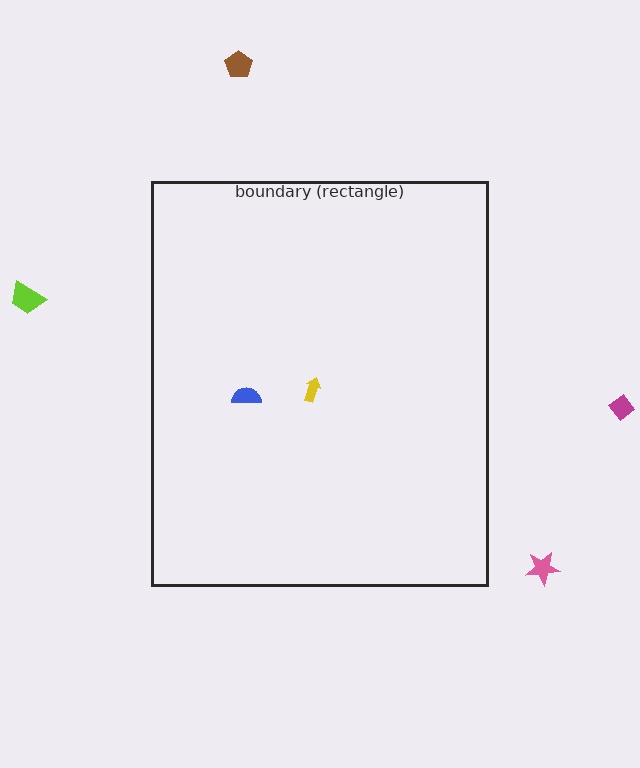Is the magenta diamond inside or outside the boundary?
Outside.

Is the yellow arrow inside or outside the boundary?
Inside.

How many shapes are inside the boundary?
2 inside, 4 outside.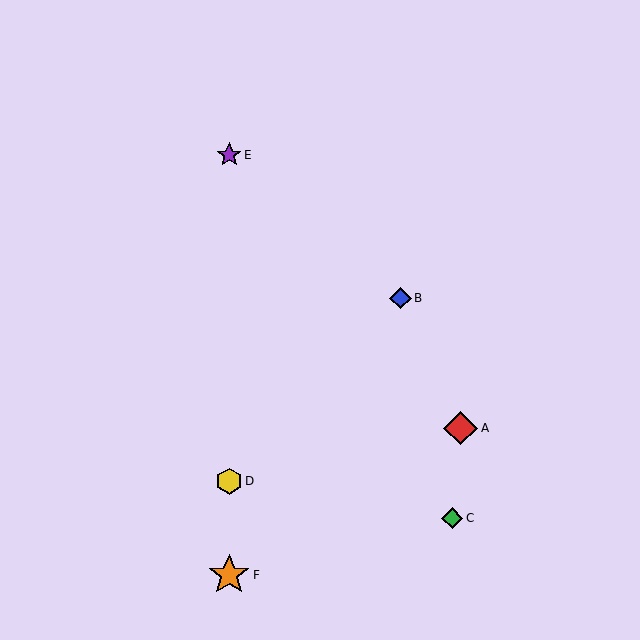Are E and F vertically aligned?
Yes, both are at x≈229.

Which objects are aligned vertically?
Objects D, E, F are aligned vertically.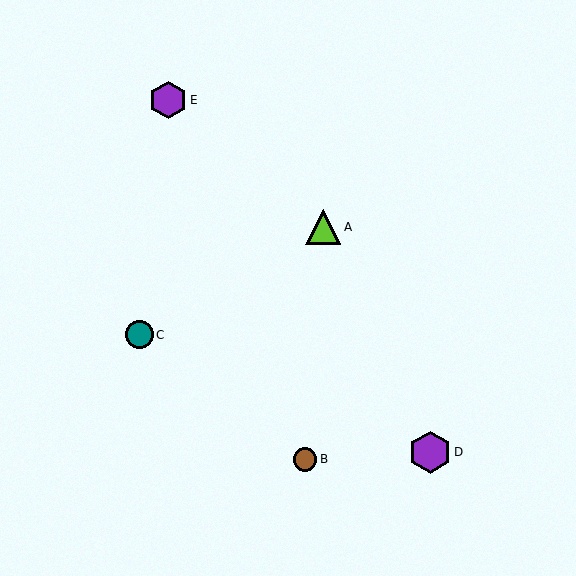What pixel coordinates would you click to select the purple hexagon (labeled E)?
Click at (168, 100) to select the purple hexagon E.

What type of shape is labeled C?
Shape C is a teal circle.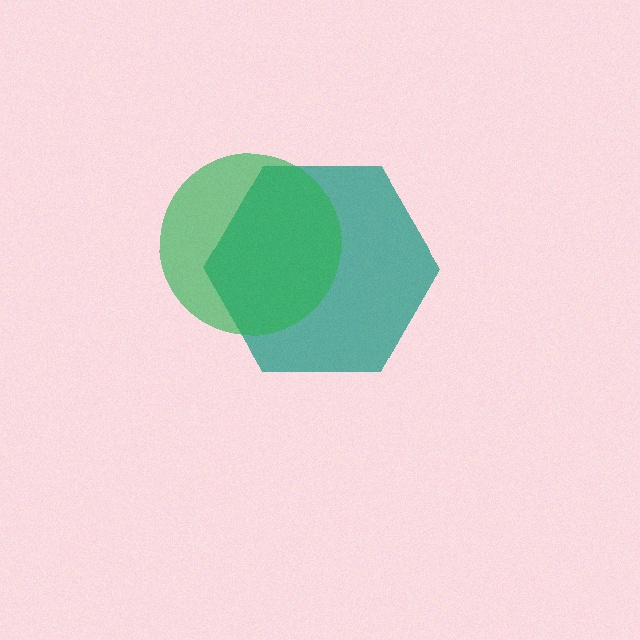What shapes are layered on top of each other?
The layered shapes are: a teal hexagon, a green circle.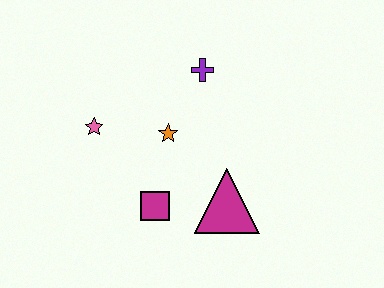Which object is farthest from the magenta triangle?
The pink star is farthest from the magenta triangle.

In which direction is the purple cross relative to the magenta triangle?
The purple cross is above the magenta triangle.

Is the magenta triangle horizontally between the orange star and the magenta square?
No